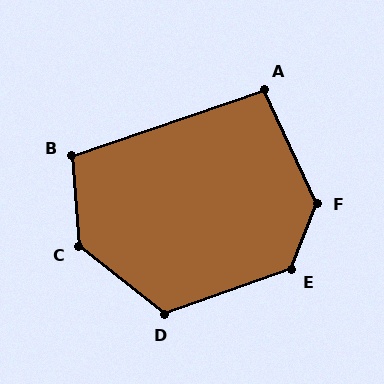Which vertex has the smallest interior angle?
A, at approximately 96 degrees.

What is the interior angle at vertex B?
Approximately 105 degrees (obtuse).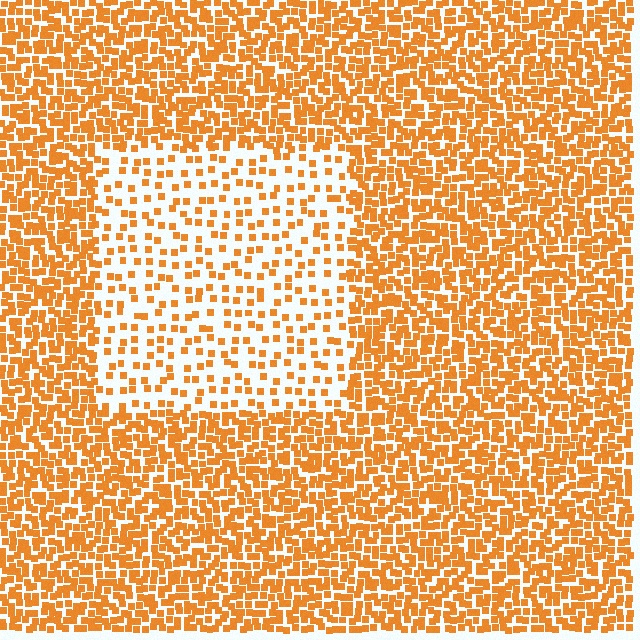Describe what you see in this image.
The image contains small orange elements arranged at two different densities. A rectangle-shaped region is visible where the elements are less densely packed than the surrounding area.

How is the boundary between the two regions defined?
The boundary is defined by a change in element density (approximately 2.6x ratio). All elements are the same color, size, and shape.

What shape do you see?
I see a rectangle.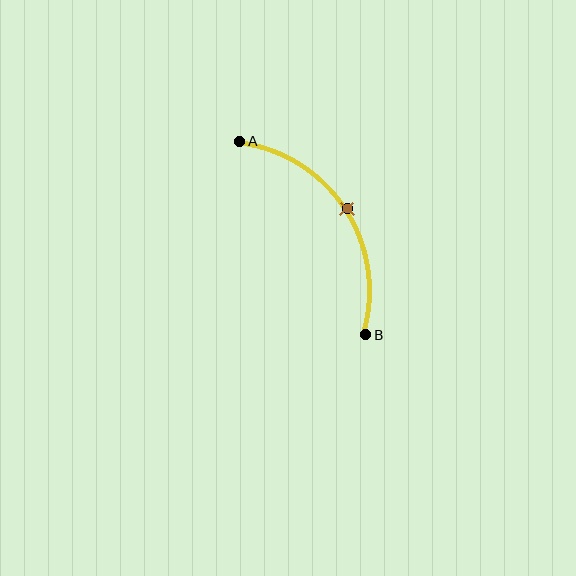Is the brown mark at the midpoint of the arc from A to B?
Yes. The brown mark lies on the arc at equal arc-length from both A and B — it is the arc midpoint.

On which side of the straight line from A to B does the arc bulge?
The arc bulges to the right of the straight line connecting A and B.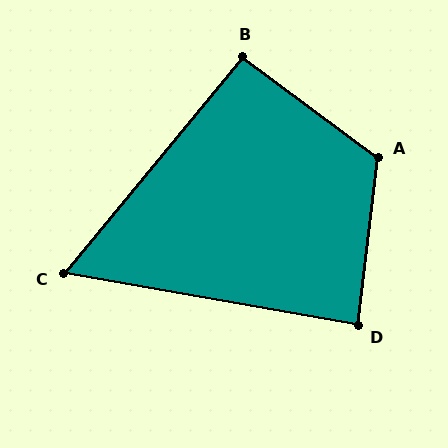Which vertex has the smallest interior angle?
C, at approximately 60 degrees.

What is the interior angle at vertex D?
Approximately 87 degrees (approximately right).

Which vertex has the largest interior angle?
A, at approximately 120 degrees.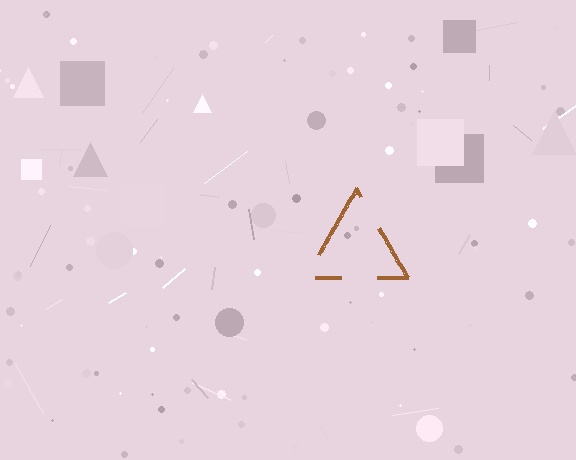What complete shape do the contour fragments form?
The contour fragments form a triangle.